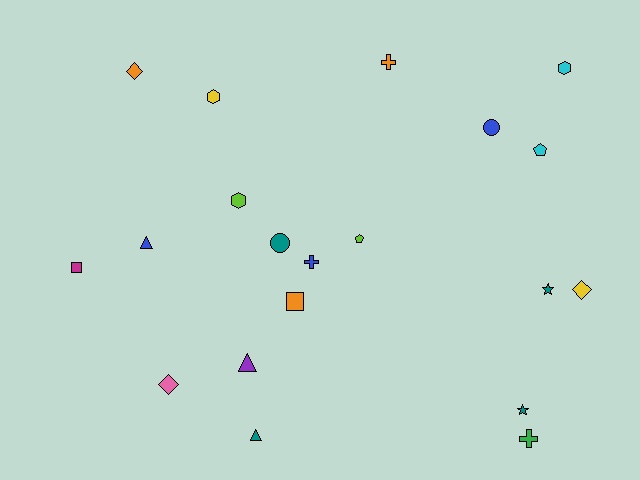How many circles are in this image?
There are 2 circles.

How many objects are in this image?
There are 20 objects.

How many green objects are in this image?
There is 1 green object.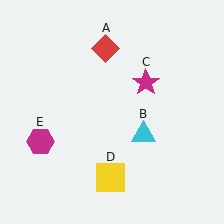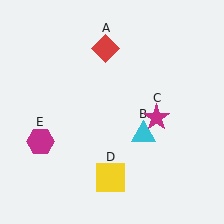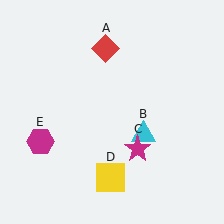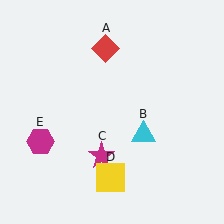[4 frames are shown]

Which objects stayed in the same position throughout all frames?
Red diamond (object A) and cyan triangle (object B) and yellow square (object D) and magenta hexagon (object E) remained stationary.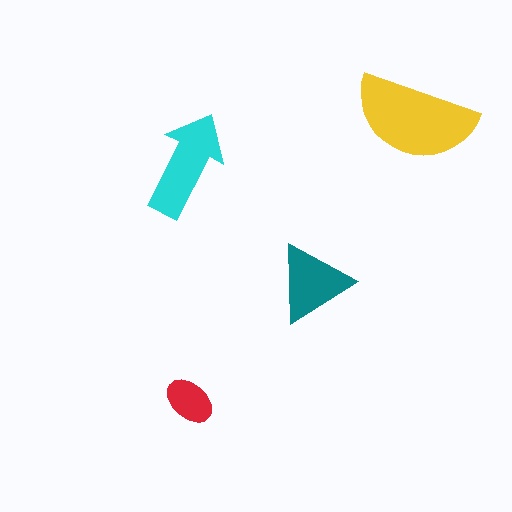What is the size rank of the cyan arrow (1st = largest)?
2nd.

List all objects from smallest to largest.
The red ellipse, the teal triangle, the cyan arrow, the yellow semicircle.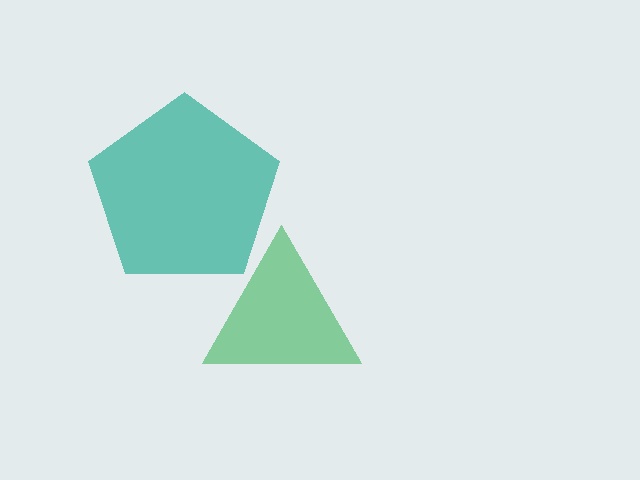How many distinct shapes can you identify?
There are 2 distinct shapes: a teal pentagon, a green triangle.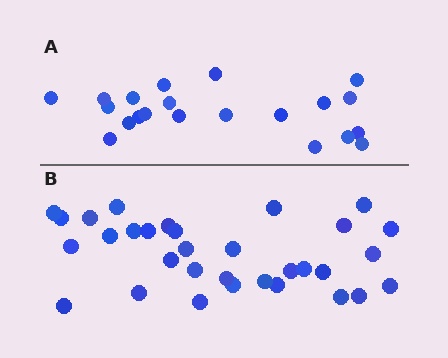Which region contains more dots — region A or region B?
Region B (the bottom region) has more dots.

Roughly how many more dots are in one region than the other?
Region B has roughly 12 or so more dots than region A.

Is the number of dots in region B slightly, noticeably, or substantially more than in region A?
Region B has substantially more. The ratio is roughly 1.5 to 1.